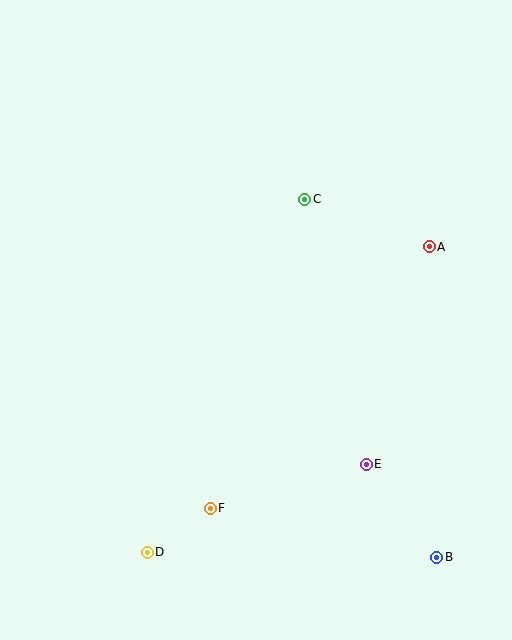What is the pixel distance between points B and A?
The distance between B and A is 311 pixels.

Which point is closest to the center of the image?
Point C at (305, 199) is closest to the center.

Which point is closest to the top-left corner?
Point C is closest to the top-left corner.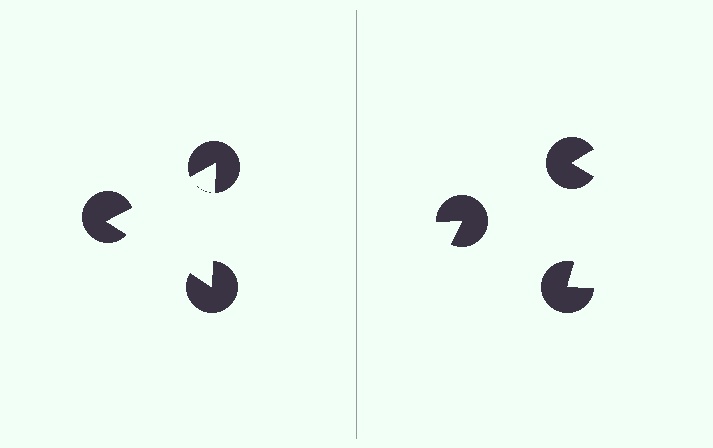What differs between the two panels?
The pac-man discs are positioned identically on both sides; only the wedge orientations differ. On the left they align to a triangle; on the right they are misaligned.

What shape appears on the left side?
An illusory triangle.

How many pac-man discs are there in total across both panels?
6 — 3 on each side.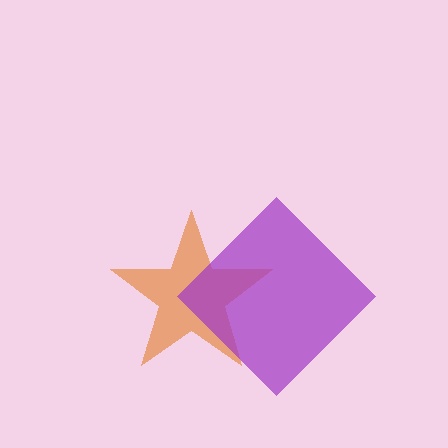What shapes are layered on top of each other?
The layered shapes are: an orange star, a purple diamond.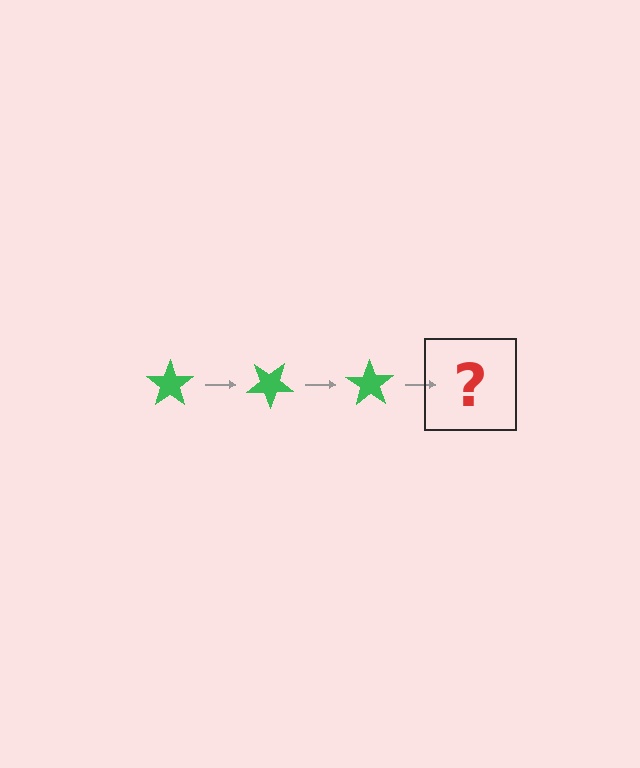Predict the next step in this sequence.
The next step is a green star rotated 105 degrees.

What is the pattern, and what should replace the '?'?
The pattern is that the star rotates 35 degrees each step. The '?' should be a green star rotated 105 degrees.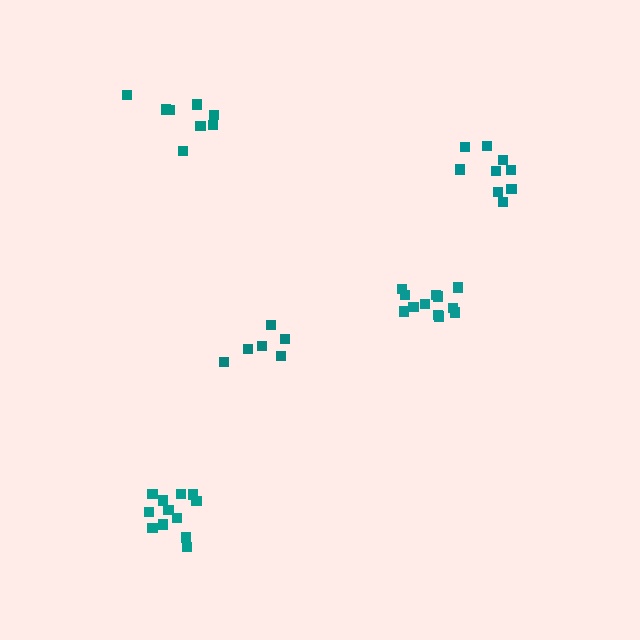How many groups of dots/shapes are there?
There are 5 groups.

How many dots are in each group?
Group 1: 12 dots, Group 2: 8 dots, Group 3: 9 dots, Group 4: 6 dots, Group 5: 12 dots (47 total).